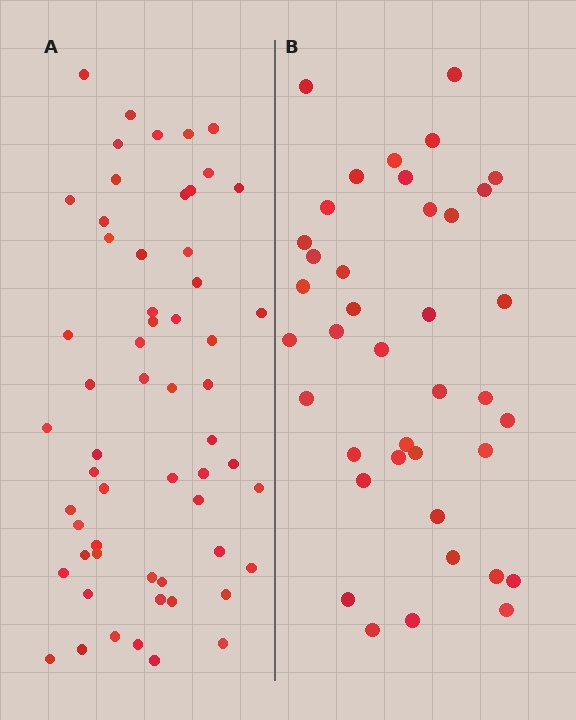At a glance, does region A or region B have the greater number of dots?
Region A (the left region) has more dots.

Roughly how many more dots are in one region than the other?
Region A has approximately 20 more dots than region B.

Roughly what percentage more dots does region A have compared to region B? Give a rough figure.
About 50% more.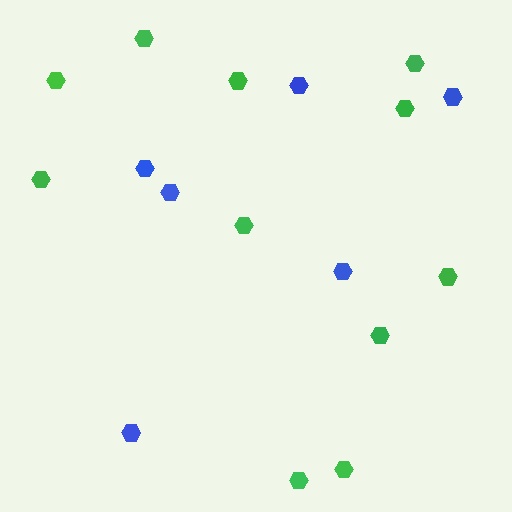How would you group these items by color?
There are 2 groups: one group of blue hexagons (6) and one group of green hexagons (11).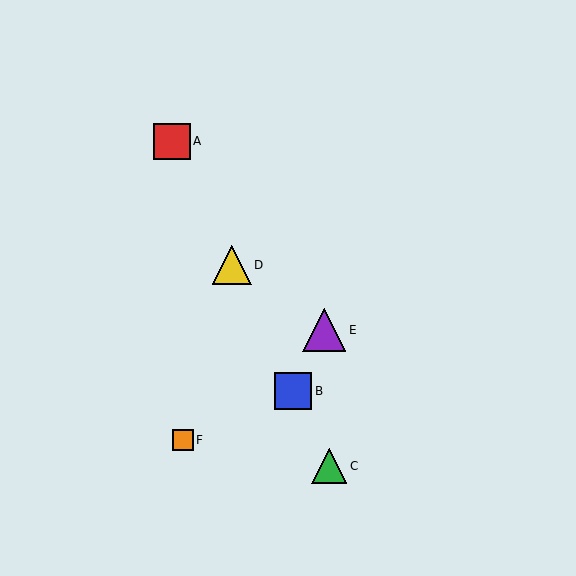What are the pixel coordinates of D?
Object D is at (232, 265).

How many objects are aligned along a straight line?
4 objects (A, B, C, D) are aligned along a straight line.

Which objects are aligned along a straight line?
Objects A, B, C, D are aligned along a straight line.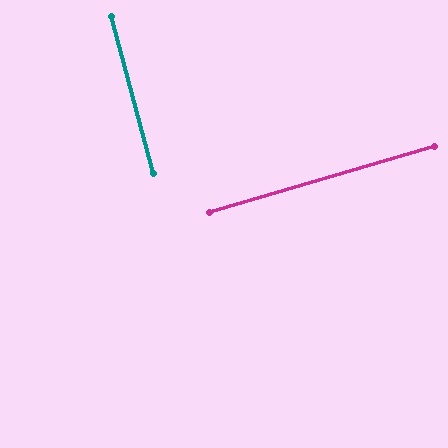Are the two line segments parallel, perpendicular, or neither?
Perpendicular — they meet at approximately 89°.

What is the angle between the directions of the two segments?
Approximately 89 degrees.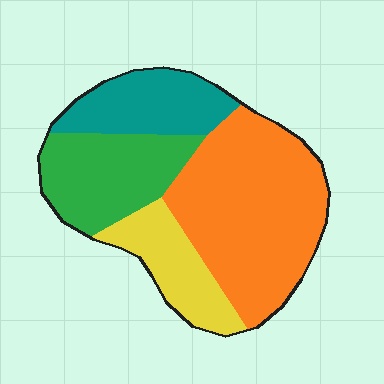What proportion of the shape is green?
Green covers roughly 20% of the shape.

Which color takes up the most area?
Orange, at roughly 45%.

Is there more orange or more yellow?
Orange.